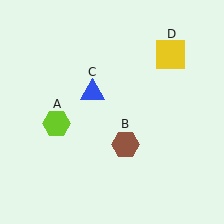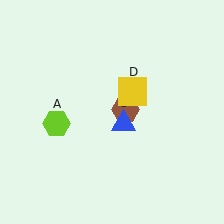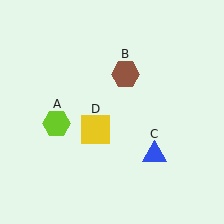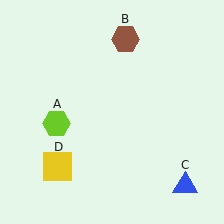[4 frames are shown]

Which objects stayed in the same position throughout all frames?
Lime hexagon (object A) remained stationary.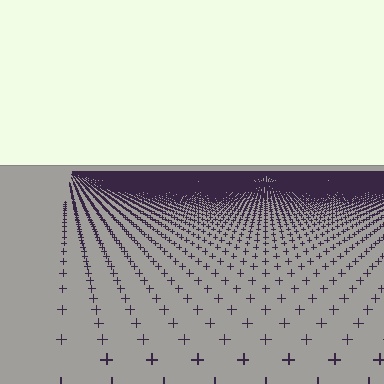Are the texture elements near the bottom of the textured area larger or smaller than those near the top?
Larger. Near the bottom, elements are closer to the viewer and appear at a bigger on-screen size.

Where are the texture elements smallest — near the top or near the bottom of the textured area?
Near the top.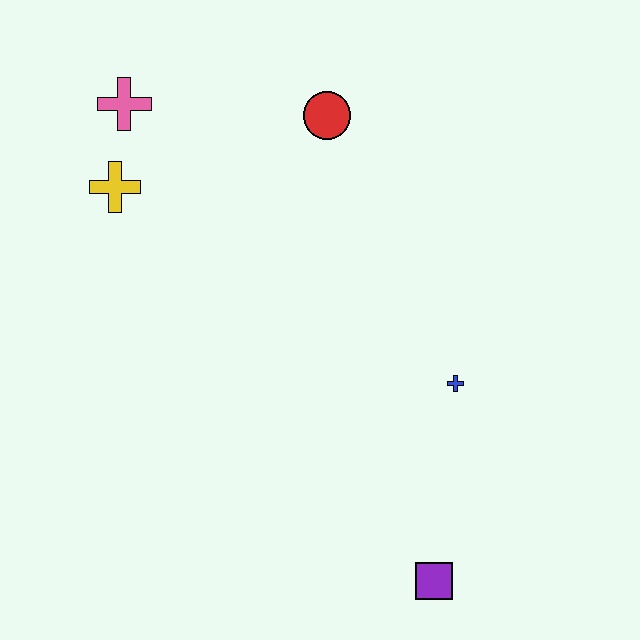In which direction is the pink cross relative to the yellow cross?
The pink cross is above the yellow cross.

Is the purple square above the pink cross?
No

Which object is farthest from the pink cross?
The purple square is farthest from the pink cross.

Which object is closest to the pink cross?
The yellow cross is closest to the pink cross.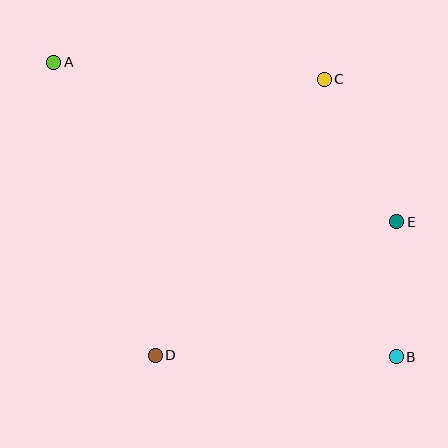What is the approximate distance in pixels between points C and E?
The distance between C and E is approximately 160 pixels.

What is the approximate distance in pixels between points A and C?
The distance between A and C is approximately 271 pixels.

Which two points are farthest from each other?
Points A and B are farthest from each other.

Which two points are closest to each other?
Points B and E are closest to each other.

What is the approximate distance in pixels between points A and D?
The distance between A and D is approximately 310 pixels.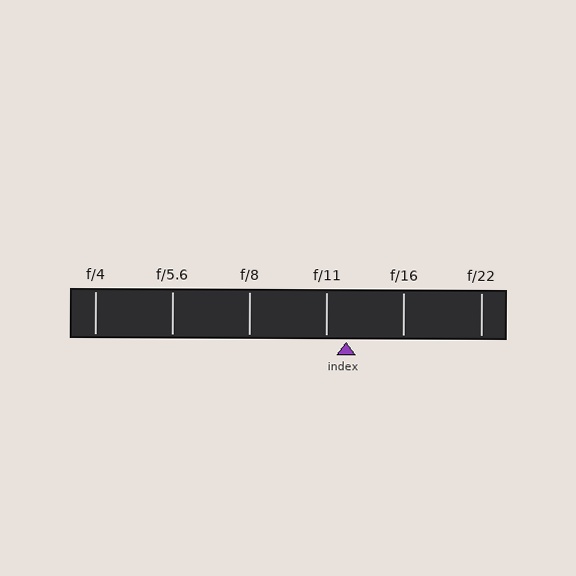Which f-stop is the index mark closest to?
The index mark is closest to f/11.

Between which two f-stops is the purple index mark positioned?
The index mark is between f/11 and f/16.